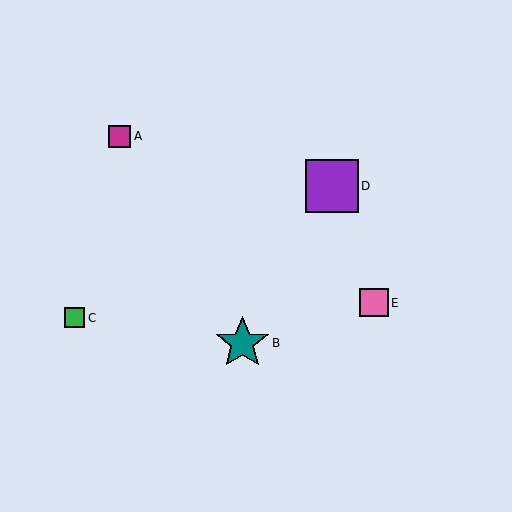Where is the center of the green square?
The center of the green square is at (75, 318).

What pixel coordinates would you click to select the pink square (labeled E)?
Click at (374, 303) to select the pink square E.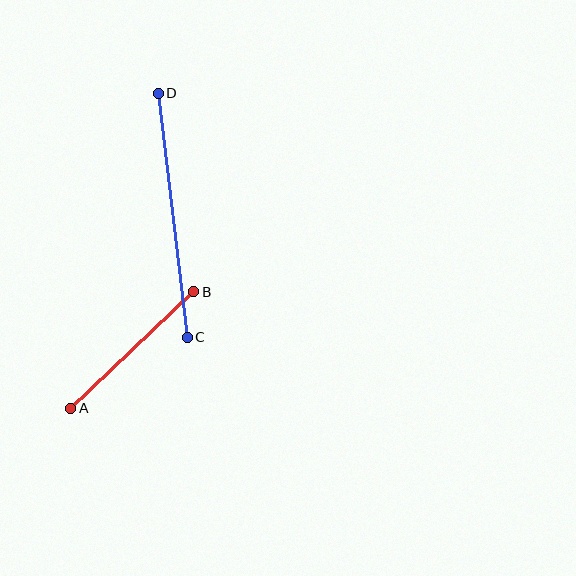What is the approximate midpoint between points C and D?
The midpoint is at approximately (173, 215) pixels.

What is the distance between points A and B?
The distance is approximately 169 pixels.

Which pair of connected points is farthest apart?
Points C and D are farthest apart.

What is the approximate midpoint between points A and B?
The midpoint is at approximately (132, 350) pixels.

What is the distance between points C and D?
The distance is approximately 246 pixels.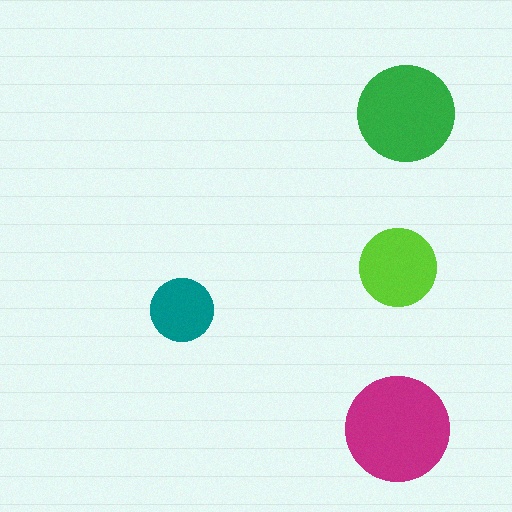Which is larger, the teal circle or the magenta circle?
The magenta one.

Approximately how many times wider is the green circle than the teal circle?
About 1.5 times wider.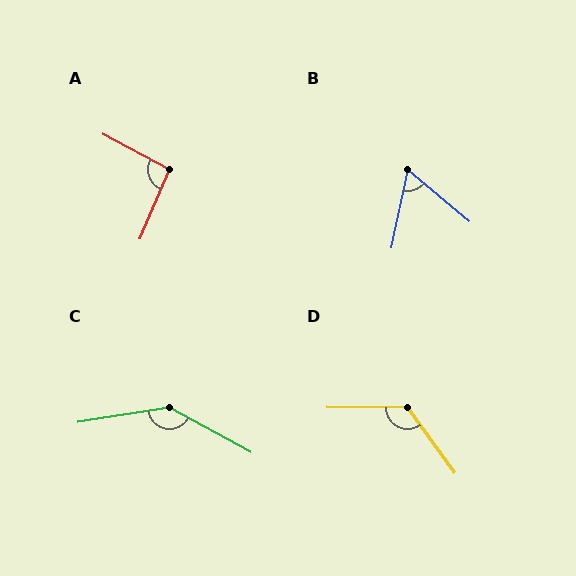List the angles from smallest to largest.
B (62°), A (95°), D (127°), C (142°).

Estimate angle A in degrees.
Approximately 95 degrees.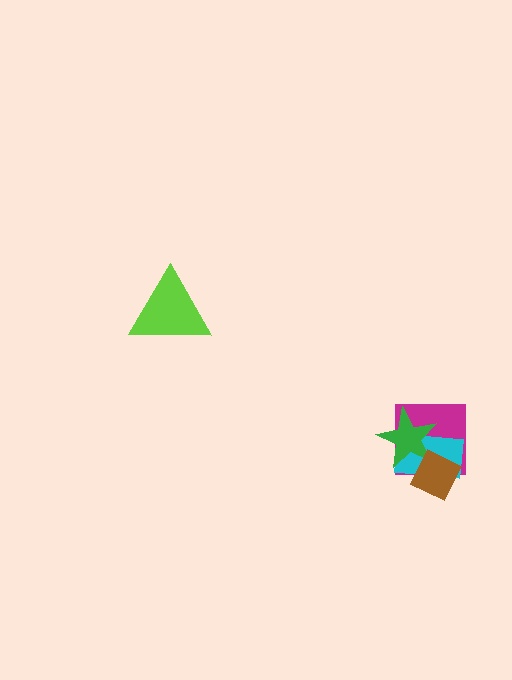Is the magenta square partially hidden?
Yes, it is partially covered by another shape.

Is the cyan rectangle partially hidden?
Yes, it is partially covered by another shape.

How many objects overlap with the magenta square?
3 objects overlap with the magenta square.